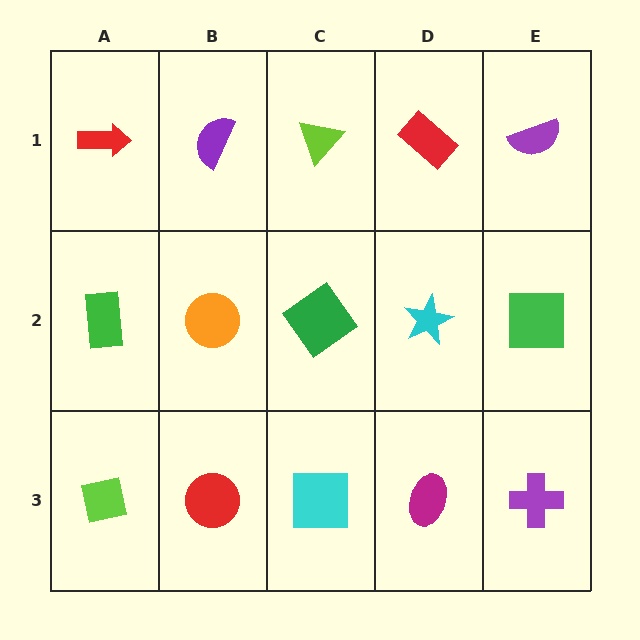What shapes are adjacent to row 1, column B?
An orange circle (row 2, column B), a red arrow (row 1, column A), a lime triangle (row 1, column C).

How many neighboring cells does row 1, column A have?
2.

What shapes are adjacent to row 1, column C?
A green diamond (row 2, column C), a purple semicircle (row 1, column B), a red rectangle (row 1, column D).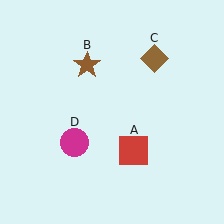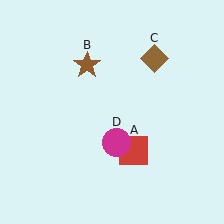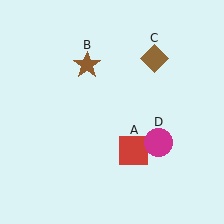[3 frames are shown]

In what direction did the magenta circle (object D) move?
The magenta circle (object D) moved right.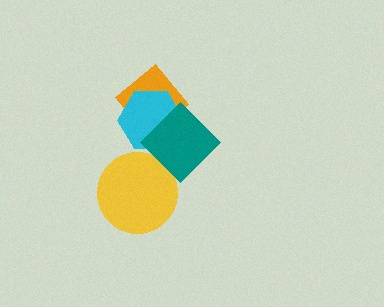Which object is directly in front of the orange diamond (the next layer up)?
The cyan hexagon is directly in front of the orange diamond.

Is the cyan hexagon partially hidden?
Yes, it is partially covered by another shape.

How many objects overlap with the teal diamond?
3 objects overlap with the teal diamond.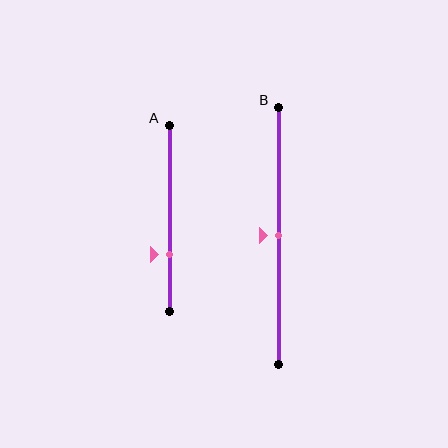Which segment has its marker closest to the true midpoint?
Segment B has its marker closest to the true midpoint.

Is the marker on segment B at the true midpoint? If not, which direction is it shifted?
Yes, the marker on segment B is at the true midpoint.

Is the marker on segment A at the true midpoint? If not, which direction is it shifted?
No, the marker on segment A is shifted downward by about 19% of the segment length.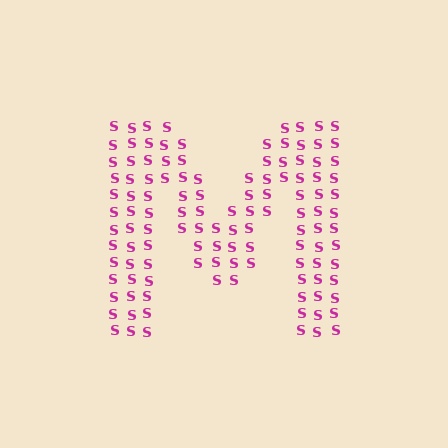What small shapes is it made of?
It is made of small letter S's.